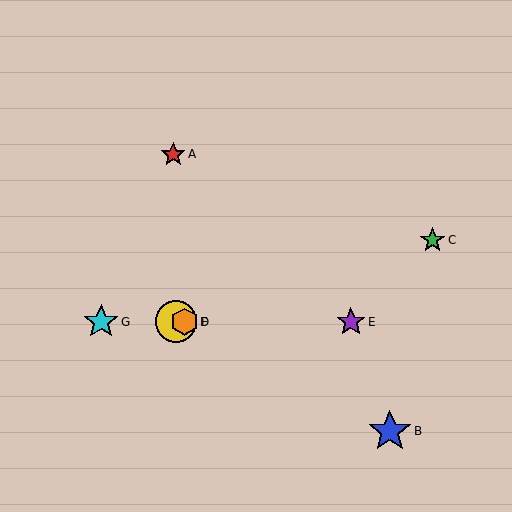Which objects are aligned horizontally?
Objects D, E, F, G are aligned horizontally.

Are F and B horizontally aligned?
No, F is at y≈322 and B is at y≈431.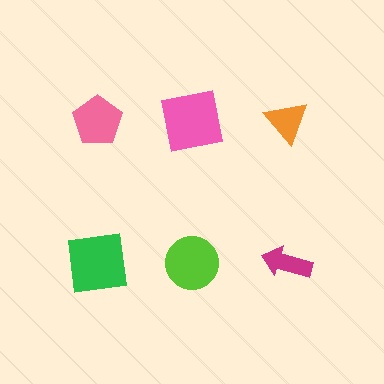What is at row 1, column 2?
A pink square.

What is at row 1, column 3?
An orange triangle.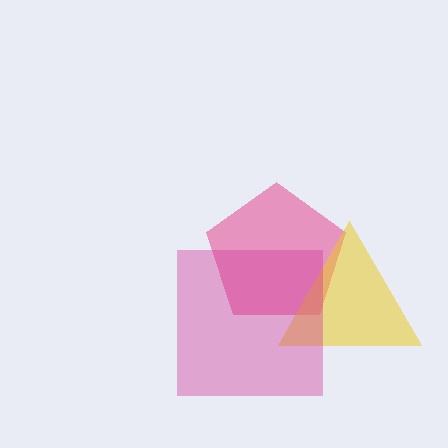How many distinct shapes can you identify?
There are 3 distinct shapes: a pink pentagon, a yellow triangle, a magenta square.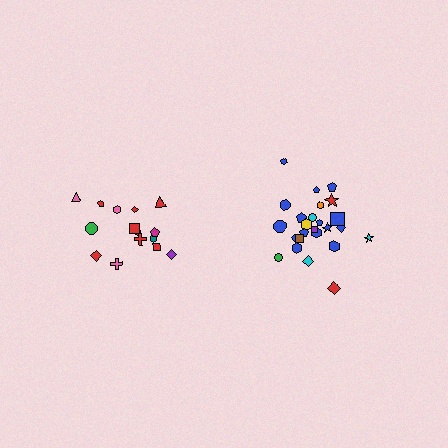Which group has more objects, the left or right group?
The right group.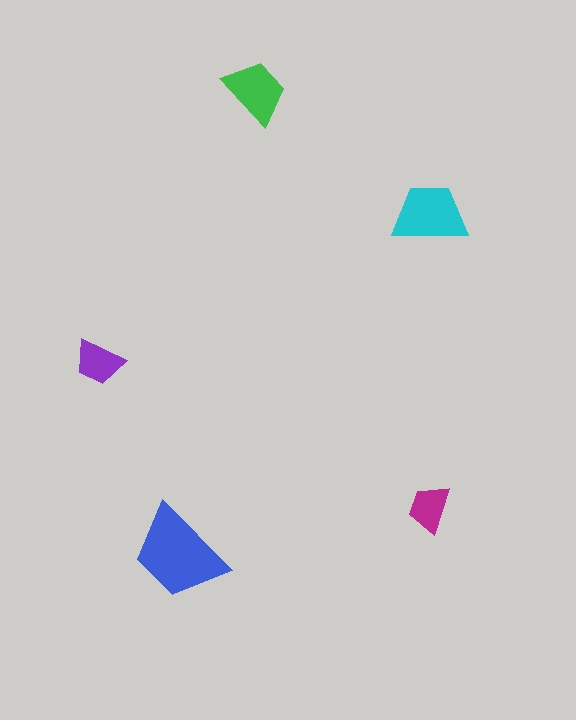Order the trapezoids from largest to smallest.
the blue one, the cyan one, the green one, the purple one, the magenta one.